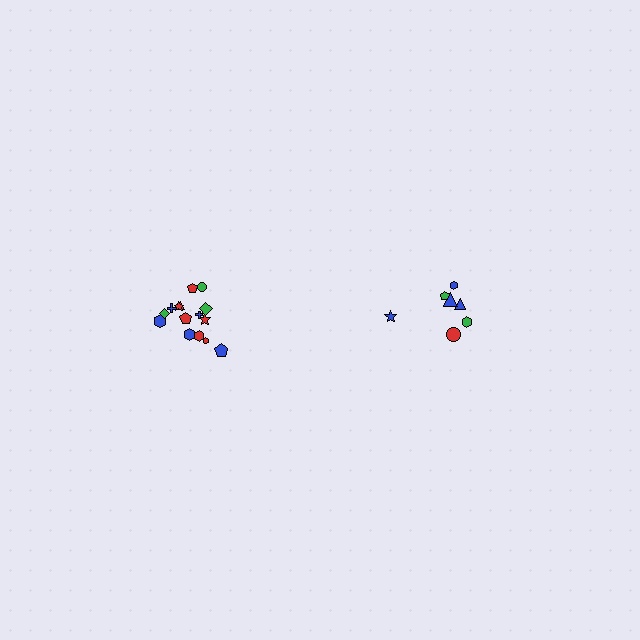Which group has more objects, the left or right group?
The left group.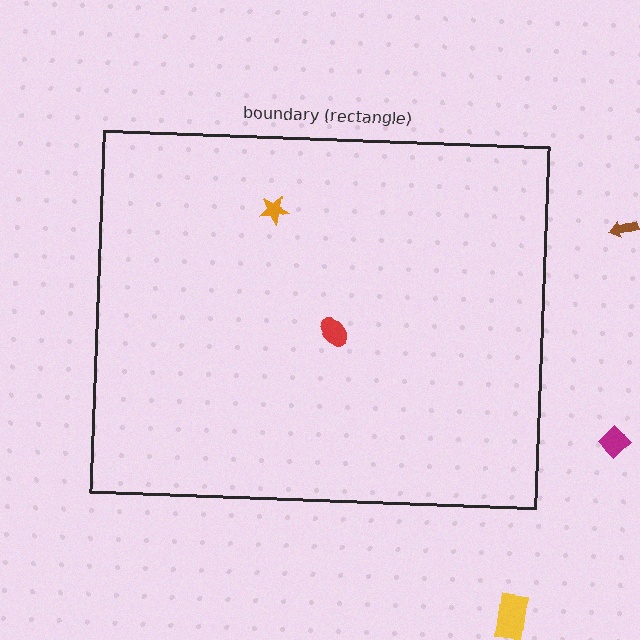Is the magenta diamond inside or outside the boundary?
Outside.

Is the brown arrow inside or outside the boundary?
Outside.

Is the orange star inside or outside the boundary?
Inside.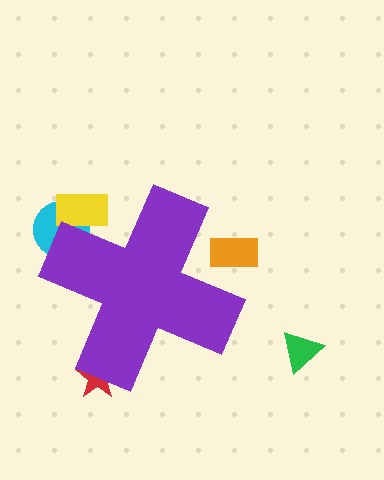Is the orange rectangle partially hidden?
Yes, the orange rectangle is partially hidden behind the purple cross.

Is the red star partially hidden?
Yes, the red star is partially hidden behind the purple cross.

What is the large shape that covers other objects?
A purple cross.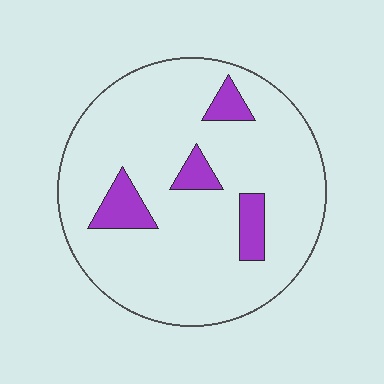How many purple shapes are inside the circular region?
4.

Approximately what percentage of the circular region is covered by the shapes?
Approximately 10%.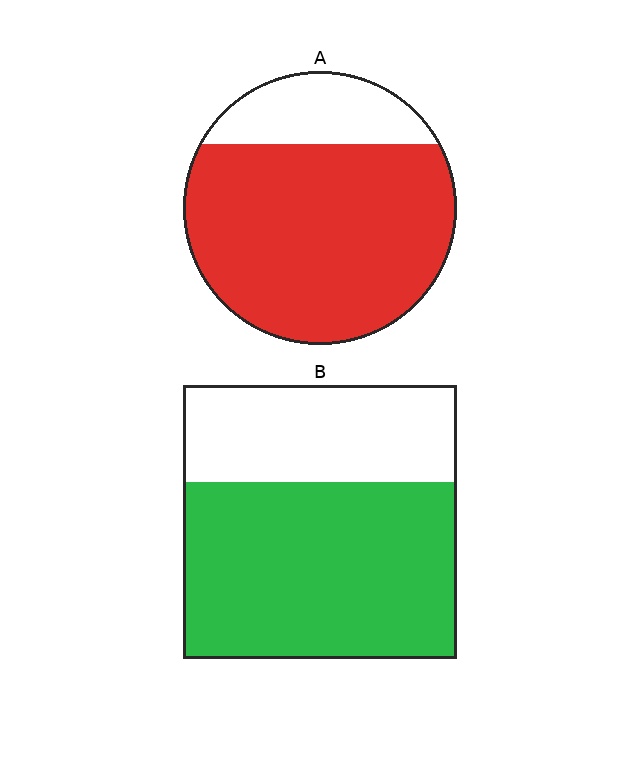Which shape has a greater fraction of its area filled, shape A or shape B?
Shape A.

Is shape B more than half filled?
Yes.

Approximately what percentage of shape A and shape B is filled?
A is approximately 80% and B is approximately 65%.